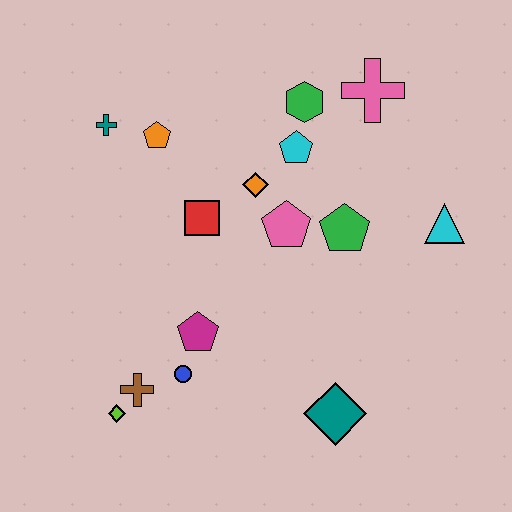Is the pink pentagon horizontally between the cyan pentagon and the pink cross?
No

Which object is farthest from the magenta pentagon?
The pink cross is farthest from the magenta pentagon.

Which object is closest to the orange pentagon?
The teal cross is closest to the orange pentagon.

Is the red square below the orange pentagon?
Yes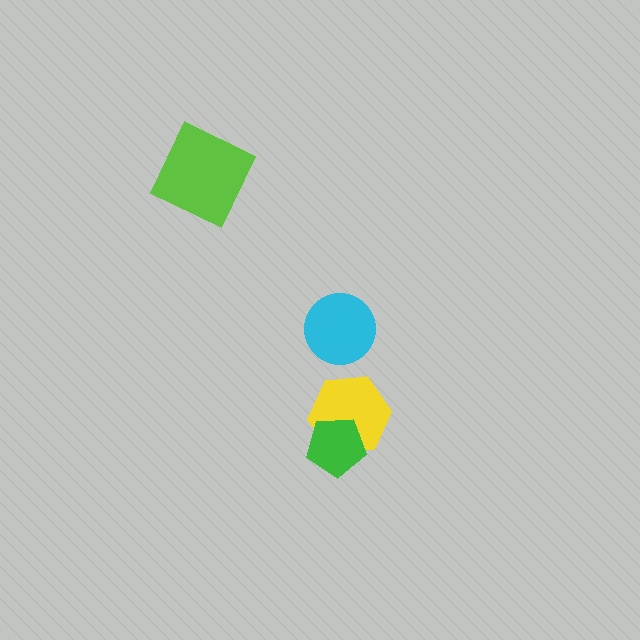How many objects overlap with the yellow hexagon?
1 object overlaps with the yellow hexagon.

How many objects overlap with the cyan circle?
0 objects overlap with the cyan circle.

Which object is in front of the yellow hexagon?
The green pentagon is in front of the yellow hexagon.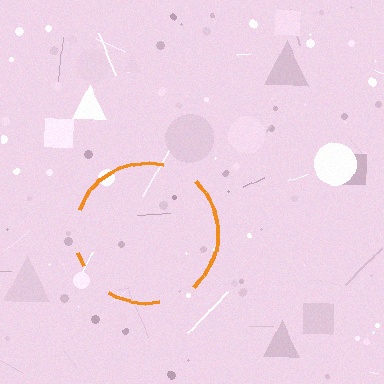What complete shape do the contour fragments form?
The contour fragments form a circle.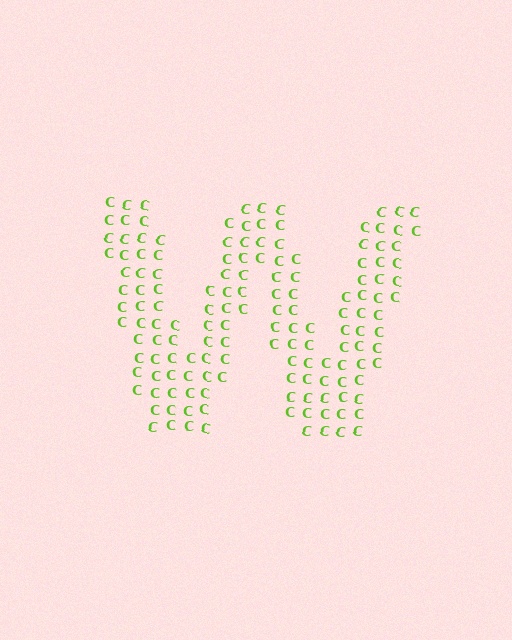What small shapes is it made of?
It is made of small letter C's.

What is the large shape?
The large shape is the letter W.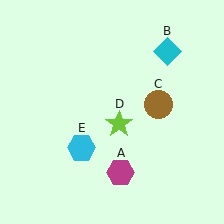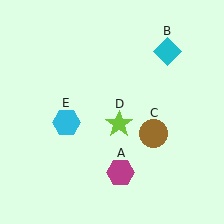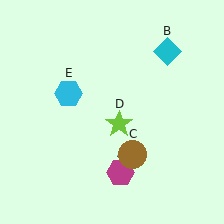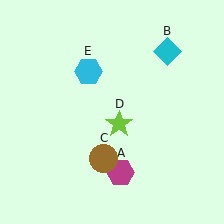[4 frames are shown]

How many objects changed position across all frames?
2 objects changed position: brown circle (object C), cyan hexagon (object E).